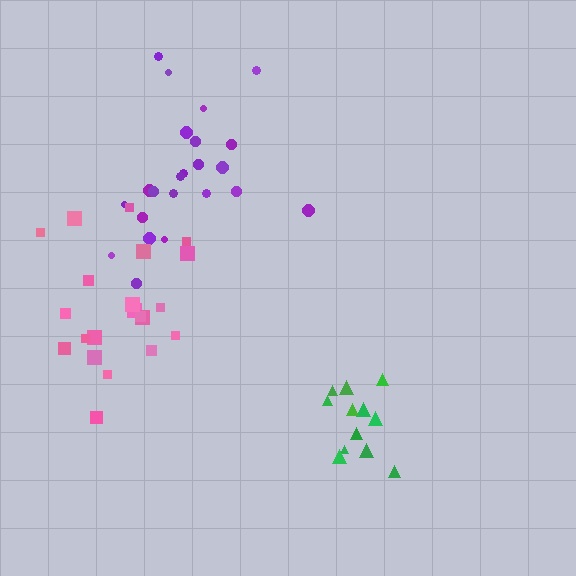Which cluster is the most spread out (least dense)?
Pink.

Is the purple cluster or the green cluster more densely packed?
Green.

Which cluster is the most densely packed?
Green.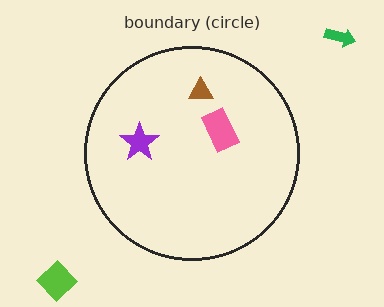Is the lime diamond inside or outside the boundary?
Outside.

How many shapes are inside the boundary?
3 inside, 2 outside.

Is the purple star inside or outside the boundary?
Inside.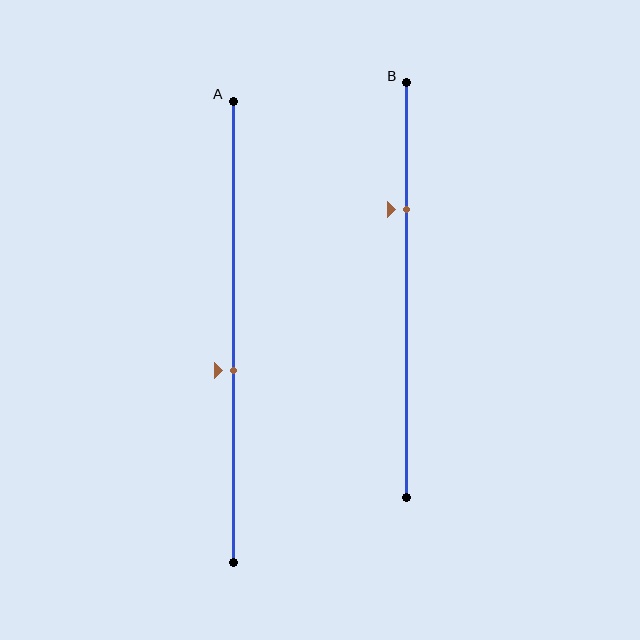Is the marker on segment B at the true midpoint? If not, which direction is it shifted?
No, the marker on segment B is shifted upward by about 20% of the segment length.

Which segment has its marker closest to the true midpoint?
Segment A has its marker closest to the true midpoint.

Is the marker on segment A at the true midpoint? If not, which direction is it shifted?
No, the marker on segment A is shifted downward by about 8% of the segment length.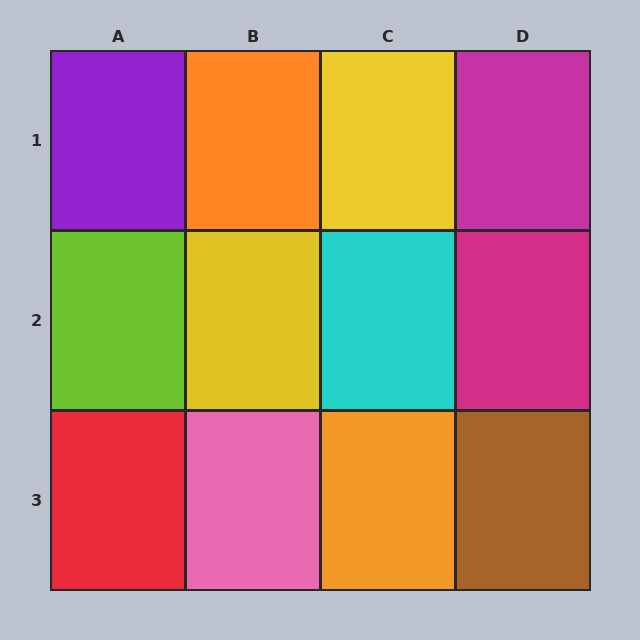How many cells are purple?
1 cell is purple.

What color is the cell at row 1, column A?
Purple.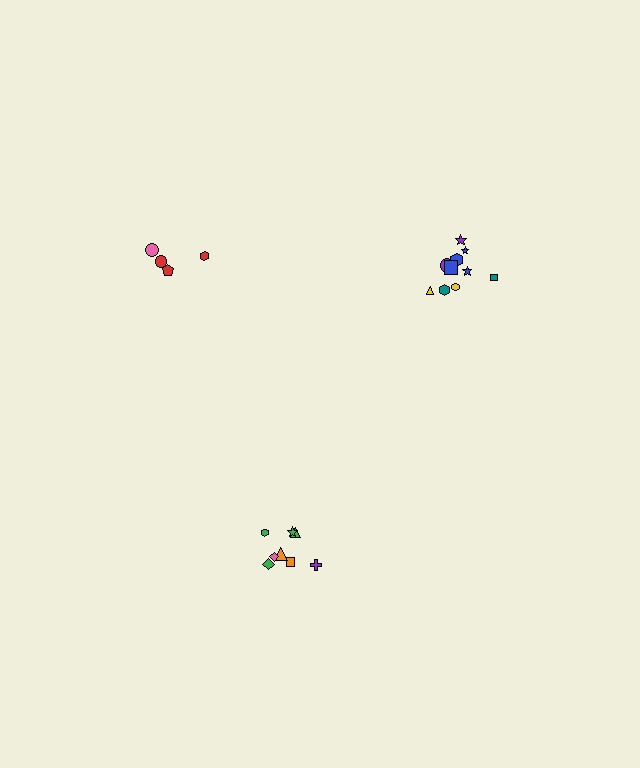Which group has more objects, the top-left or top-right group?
The top-right group.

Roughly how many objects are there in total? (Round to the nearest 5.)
Roughly 20 objects in total.